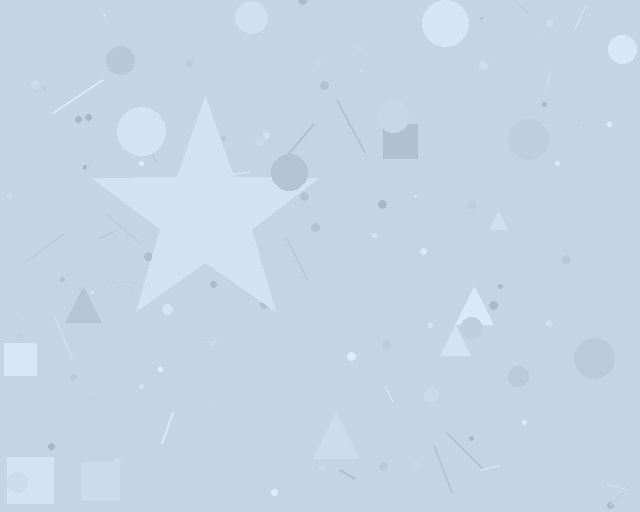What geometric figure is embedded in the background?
A star is embedded in the background.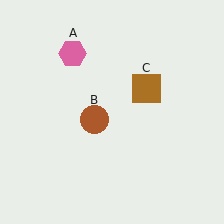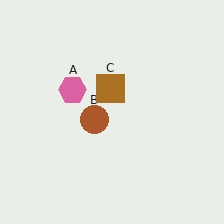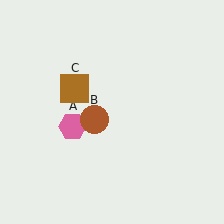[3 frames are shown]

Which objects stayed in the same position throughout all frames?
Brown circle (object B) remained stationary.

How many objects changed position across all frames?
2 objects changed position: pink hexagon (object A), brown square (object C).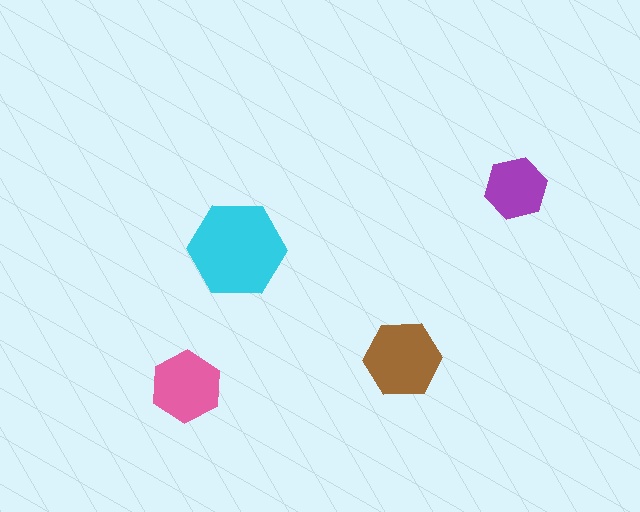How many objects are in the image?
There are 4 objects in the image.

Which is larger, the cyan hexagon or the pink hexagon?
The cyan one.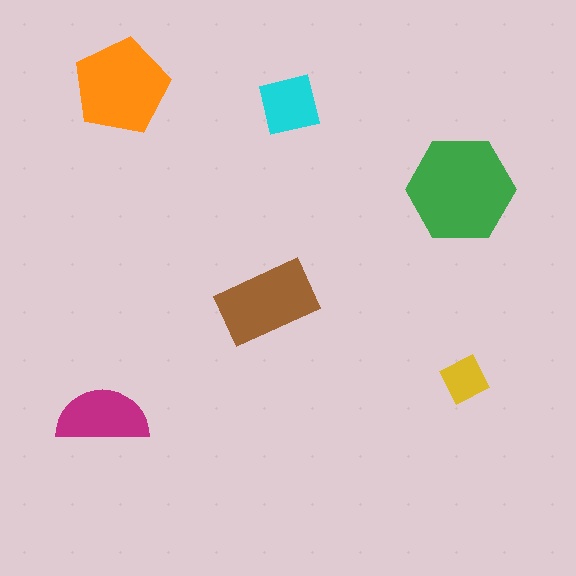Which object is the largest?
The green hexagon.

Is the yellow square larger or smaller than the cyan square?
Smaller.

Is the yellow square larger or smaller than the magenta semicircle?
Smaller.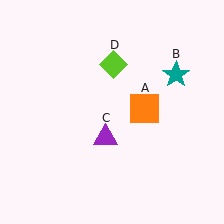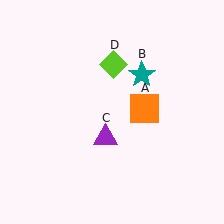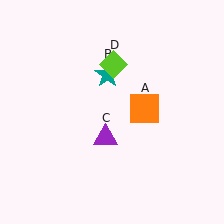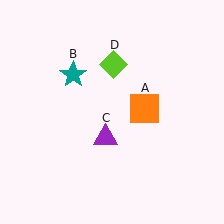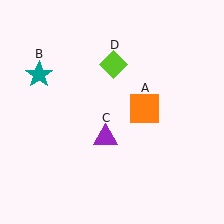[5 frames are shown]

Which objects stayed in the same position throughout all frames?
Orange square (object A) and purple triangle (object C) and lime diamond (object D) remained stationary.